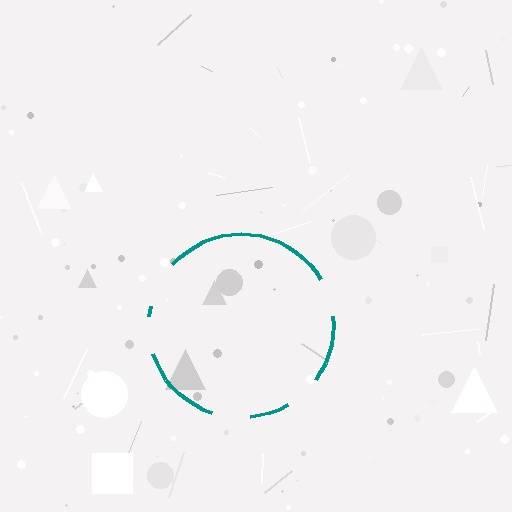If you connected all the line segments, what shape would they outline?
They would outline a circle.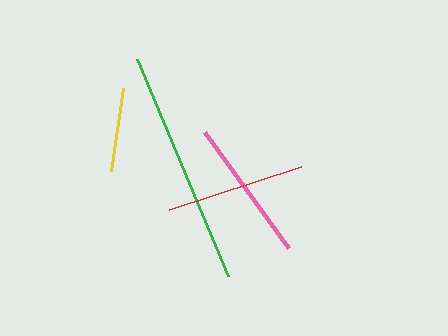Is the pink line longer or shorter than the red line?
The pink line is longer than the red line.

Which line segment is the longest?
The green line is the longest at approximately 236 pixels.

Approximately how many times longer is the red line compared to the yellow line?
The red line is approximately 1.7 times the length of the yellow line.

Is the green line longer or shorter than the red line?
The green line is longer than the red line.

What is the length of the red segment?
The red segment is approximately 139 pixels long.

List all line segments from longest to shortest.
From longest to shortest: green, pink, red, yellow.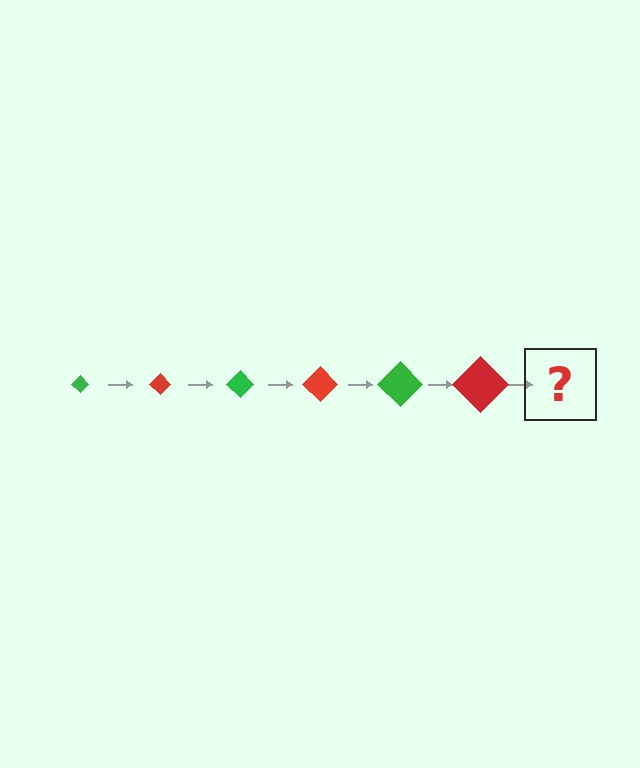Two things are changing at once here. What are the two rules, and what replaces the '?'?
The two rules are that the diamond grows larger each step and the color cycles through green and red. The '?' should be a green diamond, larger than the previous one.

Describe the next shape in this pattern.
It should be a green diamond, larger than the previous one.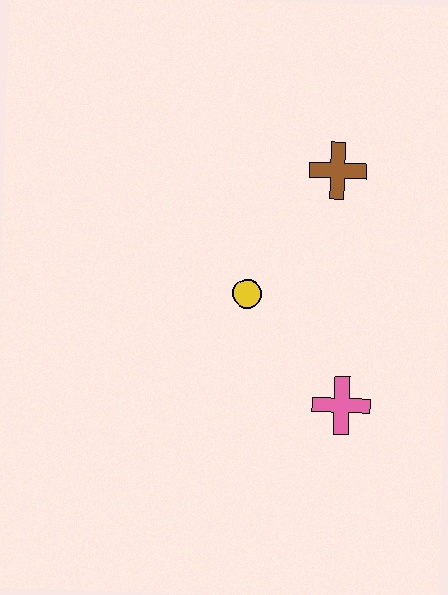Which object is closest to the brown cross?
The yellow circle is closest to the brown cross.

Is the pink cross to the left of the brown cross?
No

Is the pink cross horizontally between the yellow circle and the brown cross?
No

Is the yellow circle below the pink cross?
No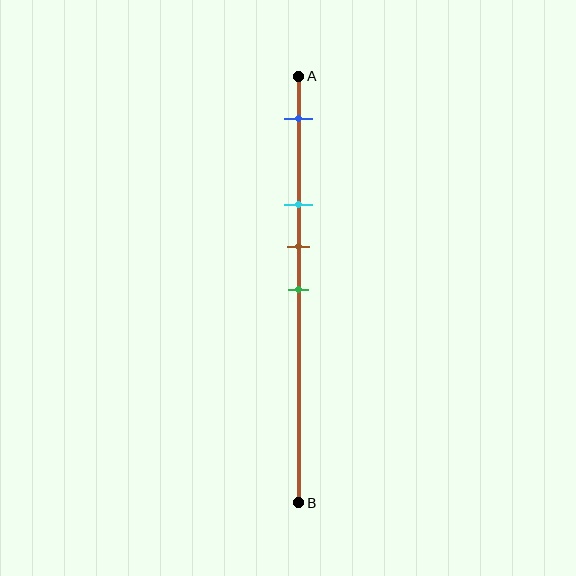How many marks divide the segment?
There are 4 marks dividing the segment.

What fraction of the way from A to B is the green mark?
The green mark is approximately 50% (0.5) of the way from A to B.